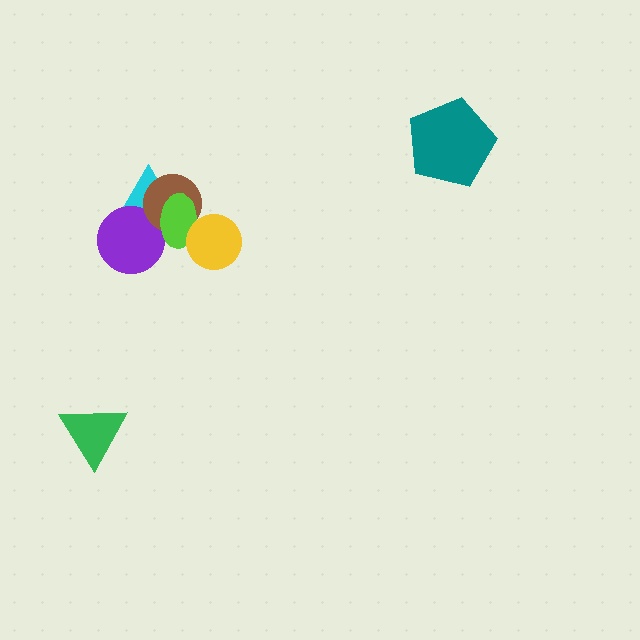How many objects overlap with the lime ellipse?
4 objects overlap with the lime ellipse.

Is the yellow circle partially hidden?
No, no other shape covers it.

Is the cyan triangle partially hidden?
Yes, it is partially covered by another shape.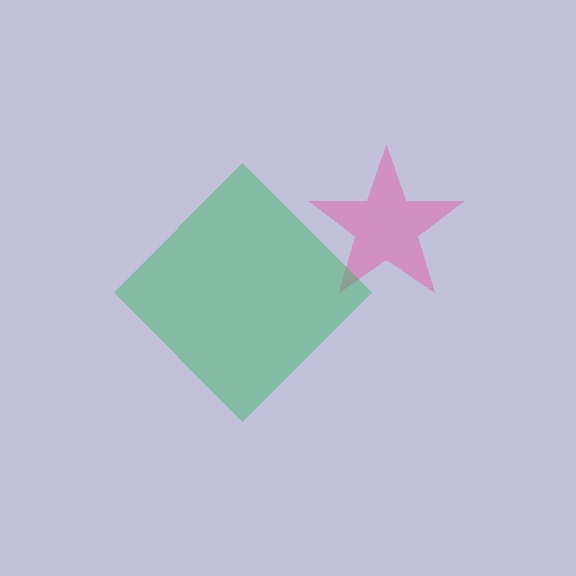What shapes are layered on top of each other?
The layered shapes are: a pink star, a green diamond.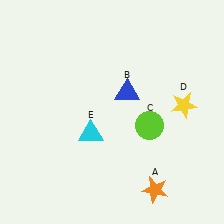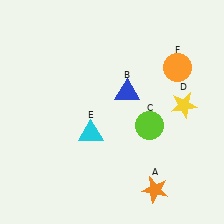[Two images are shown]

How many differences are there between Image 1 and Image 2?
There is 1 difference between the two images.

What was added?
An orange circle (F) was added in Image 2.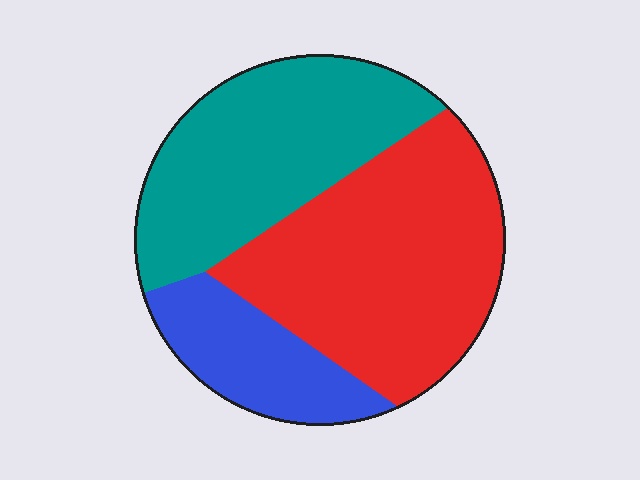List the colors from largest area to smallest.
From largest to smallest: red, teal, blue.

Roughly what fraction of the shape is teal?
Teal takes up between a third and a half of the shape.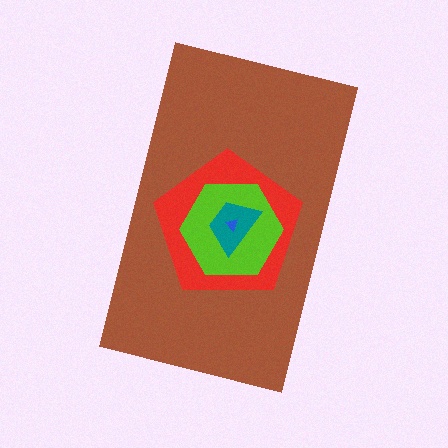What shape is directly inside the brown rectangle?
The red pentagon.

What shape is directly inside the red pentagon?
The lime hexagon.